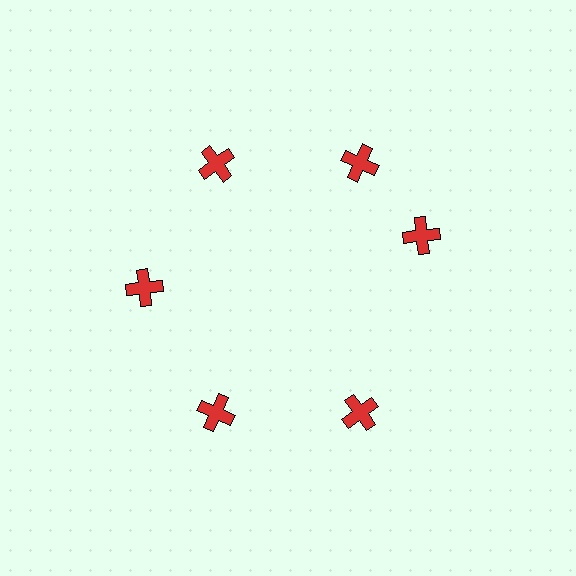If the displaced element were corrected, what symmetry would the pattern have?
It would have 6-fold rotational symmetry — the pattern would map onto itself every 60 degrees.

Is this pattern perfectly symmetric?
No. The 6 red crosses are arranged in a ring, but one element near the 3 o'clock position is rotated out of alignment along the ring, breaking the 6-fold rotational symmetry.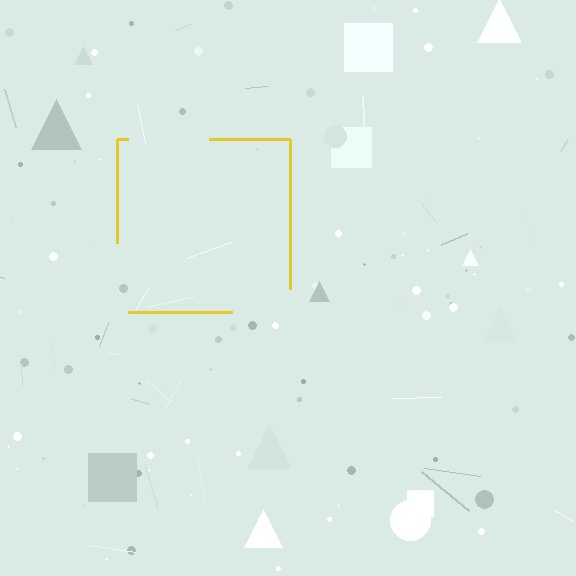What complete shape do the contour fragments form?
The contour fragments form a square.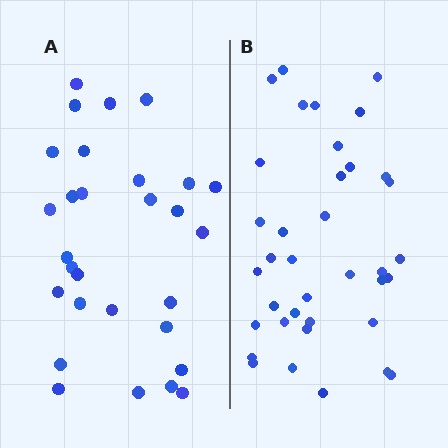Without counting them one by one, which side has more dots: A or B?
Region B (the right region) has more dots.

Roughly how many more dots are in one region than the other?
Region B has roughly 8 or so more dots than region A.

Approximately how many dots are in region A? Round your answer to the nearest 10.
About 30 dots. (The exact count is 29, which rounds to 30.)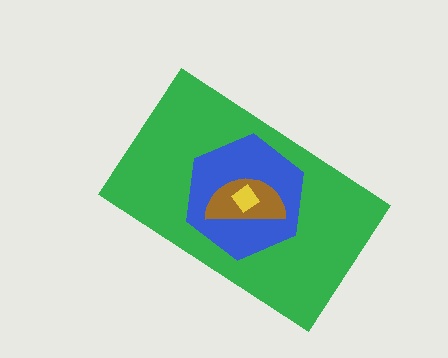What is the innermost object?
The yellow diamond.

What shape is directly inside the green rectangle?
The blue hexagon.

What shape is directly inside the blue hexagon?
The brown semicircle.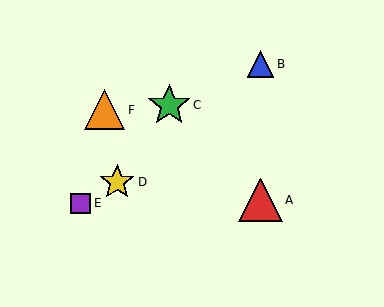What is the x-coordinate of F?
Object F is at x≈105.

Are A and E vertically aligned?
No, A is at x≈260 and E is at x≈81.